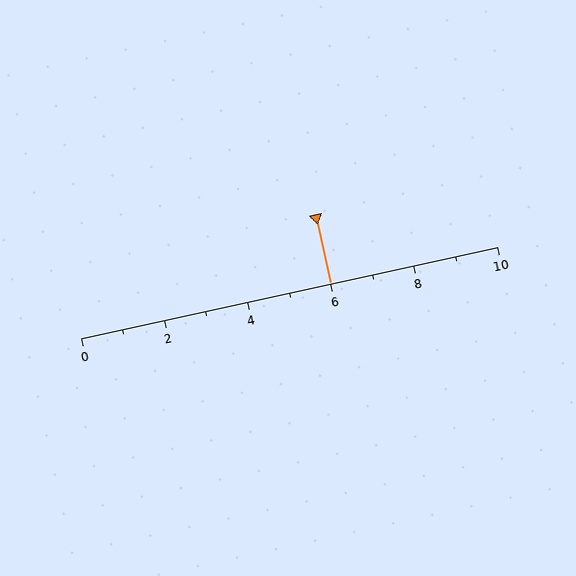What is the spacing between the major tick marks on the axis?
The major ticks are spaced 2 apart.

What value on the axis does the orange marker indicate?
The marker indicates approximately 6.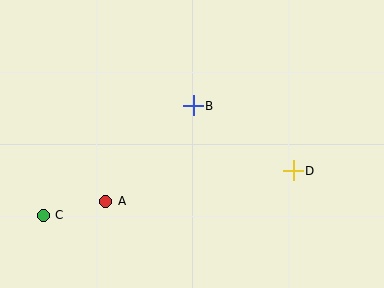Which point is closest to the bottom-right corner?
Point D is closest to the bottom-right corner.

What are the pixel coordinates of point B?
Point B is at (193, 106).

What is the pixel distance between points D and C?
The distance between D and C is 254 pixels.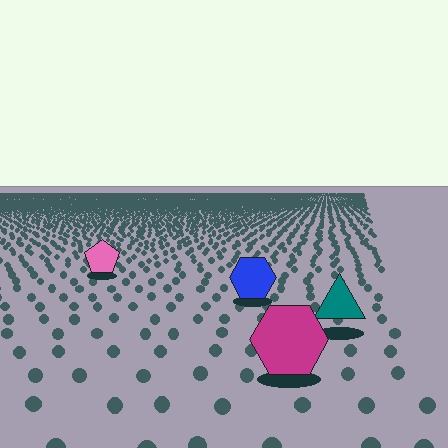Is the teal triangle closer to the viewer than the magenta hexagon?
No. The magenta hexagon is closer — you can tell from the texture gradient: the ground texture is coarser near it.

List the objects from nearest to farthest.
From nearest to farthest: the magenta hexagon, the teal triangle, the blue hexagon, the pink pentagon.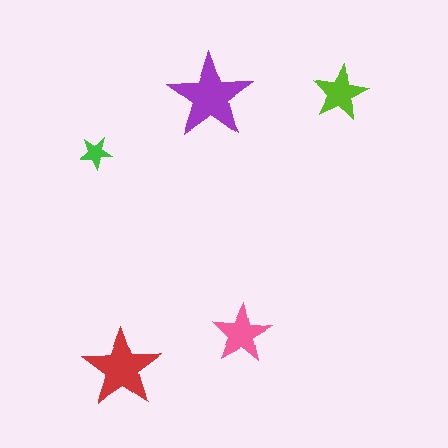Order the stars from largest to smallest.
the purple one, the red one, the pink one, the lime one, the green one.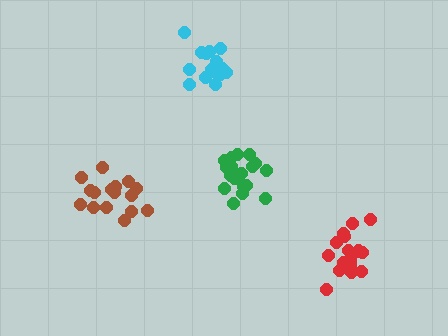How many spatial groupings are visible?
There are 4 spatial groupings.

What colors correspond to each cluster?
The clusters are colored: cyan, red, brown, green.